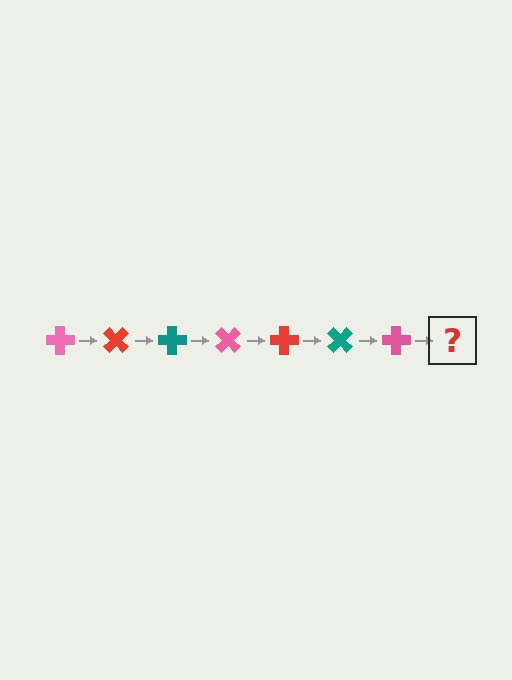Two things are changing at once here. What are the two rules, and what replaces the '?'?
The two rules are that it rotates 45 degrees each step and the color cycles through pink, red, and teal. The '?' should be a red cross, rotated 315 degrees from the start.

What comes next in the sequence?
The next element should be a red cross, rotated 315 degrees from the start.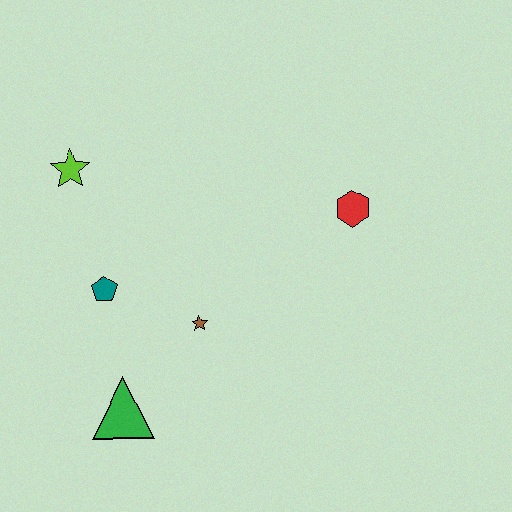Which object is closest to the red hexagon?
The brown star is closest to the red hexagon.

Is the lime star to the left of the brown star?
Yes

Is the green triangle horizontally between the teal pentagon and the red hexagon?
Yes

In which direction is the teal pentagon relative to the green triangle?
The teal pentagon is above the green triangle.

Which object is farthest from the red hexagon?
The green triangle is farthest from the red hexagon.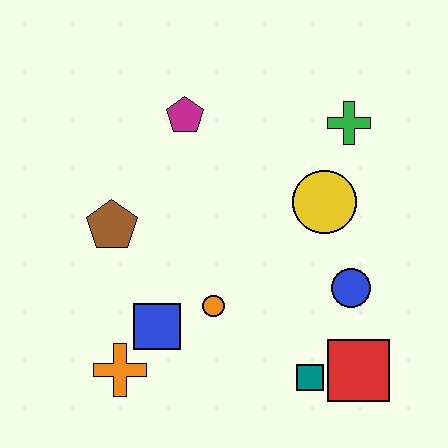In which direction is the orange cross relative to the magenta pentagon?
The orange cross is below the magenta pentagon.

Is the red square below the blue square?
Yes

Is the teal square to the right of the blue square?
Yes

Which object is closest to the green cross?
The yellow circle is closest to the green cross.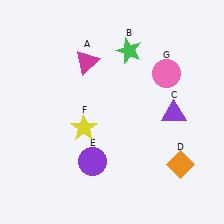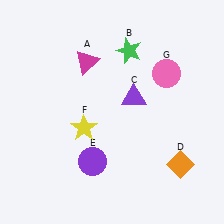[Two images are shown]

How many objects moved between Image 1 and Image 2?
1 object moved between the two images.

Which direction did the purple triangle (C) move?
The purple triangle (C) moved left.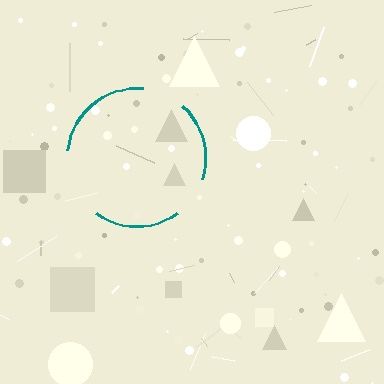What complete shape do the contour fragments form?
The contour fragments form a circle.